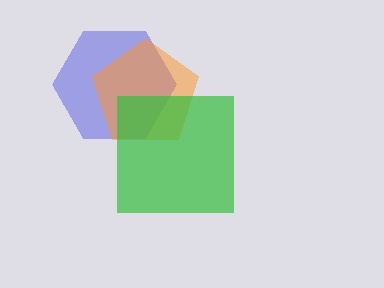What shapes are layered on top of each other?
The layered shapes are: a blue hexagon, an orange pentagon, a green square.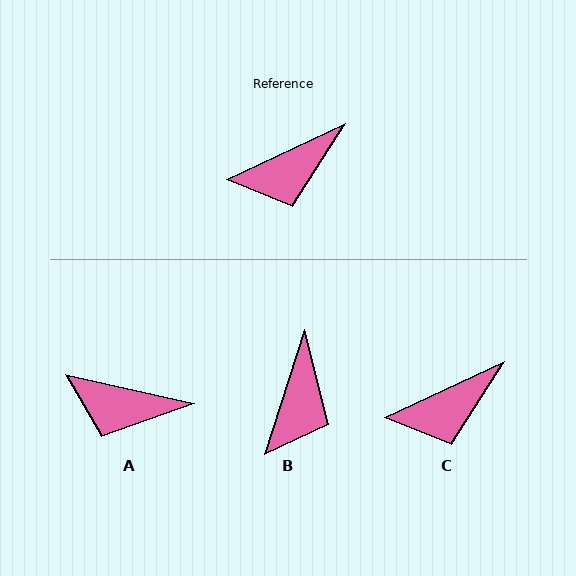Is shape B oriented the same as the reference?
No, it is off by about 48 degrees.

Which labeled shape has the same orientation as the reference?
C.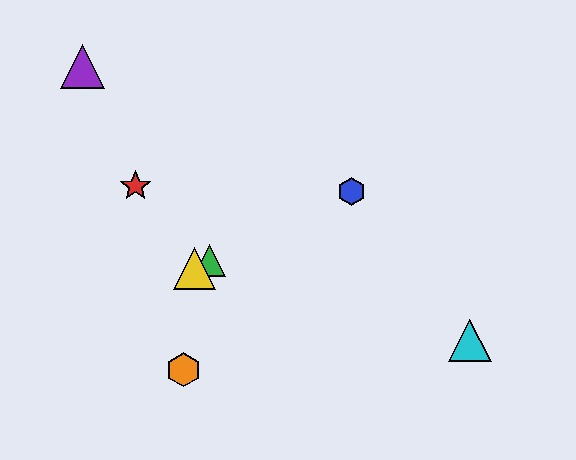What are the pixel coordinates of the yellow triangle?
The yellow triangle is at (195, 268).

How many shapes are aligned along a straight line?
3 shapes (the blue hexagon, the green triangle, the yellow triangle) are aligned along a straight line.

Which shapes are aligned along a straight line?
The blue hexagon, the green triangle, the yellow triangle are aligned along a straight line.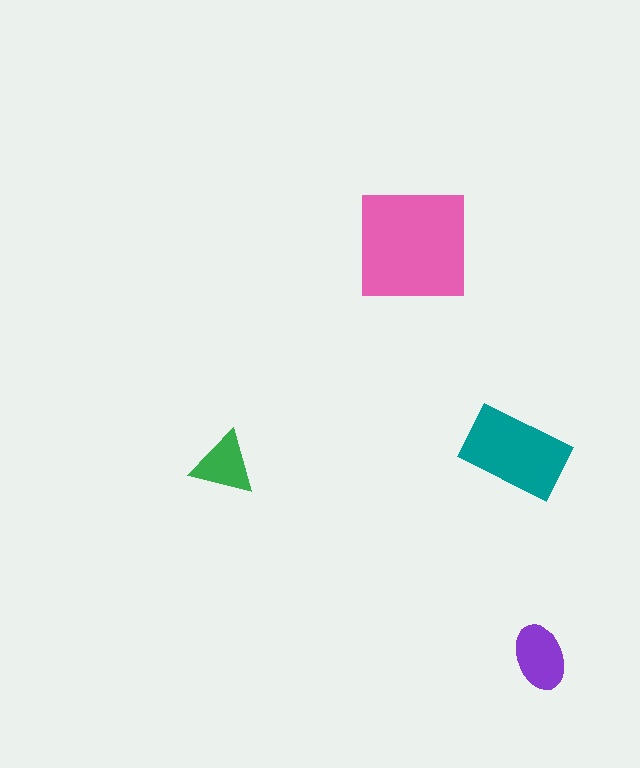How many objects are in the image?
There are 4 objects in the image.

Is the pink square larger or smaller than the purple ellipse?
Larger.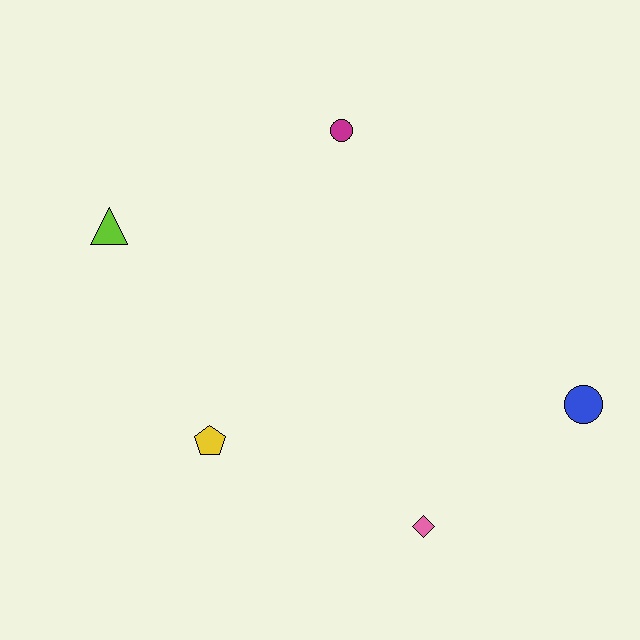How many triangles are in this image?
There is 1 triangle.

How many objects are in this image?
There are 5 objects.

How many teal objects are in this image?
There are no teal objects.